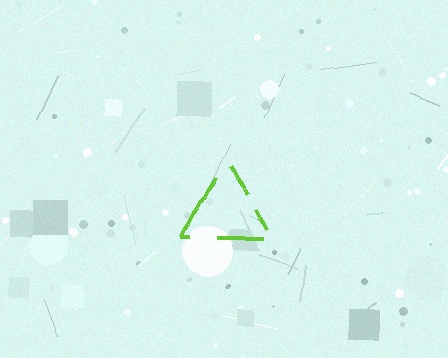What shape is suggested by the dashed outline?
The dashed outline suggests a triangle.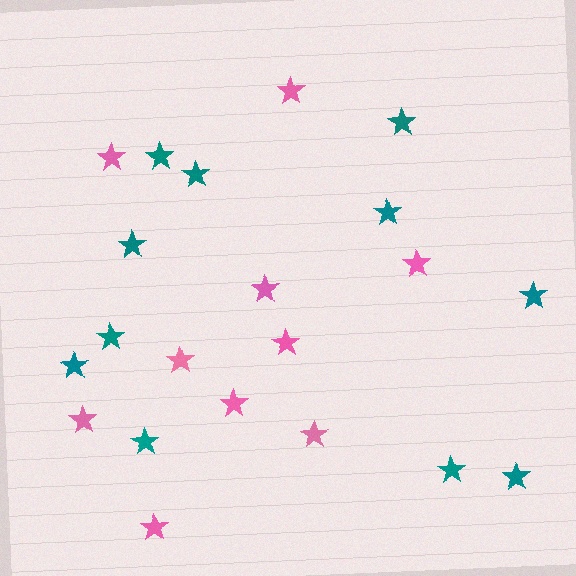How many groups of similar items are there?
There are 2 groups: one group of pink stars (10) and one group of teal stars (11).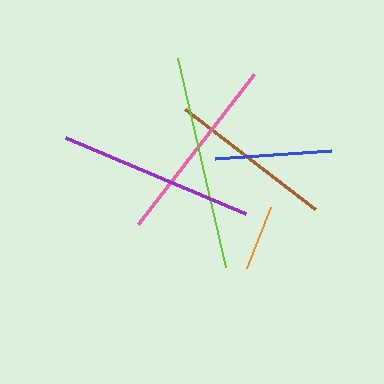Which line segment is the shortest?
The orange line is the shortest at approximately 66 pixels.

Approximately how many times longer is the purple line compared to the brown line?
The purple line is approximately 1.2 times the length of the brown line.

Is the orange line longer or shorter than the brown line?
The brown line is longer than the orange line.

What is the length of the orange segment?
The orange segment is approximately 66 pixels long.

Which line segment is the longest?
The lime line is the longest at approximately 214 pixels.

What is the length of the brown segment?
The brown segment is approximately 164 pixels long.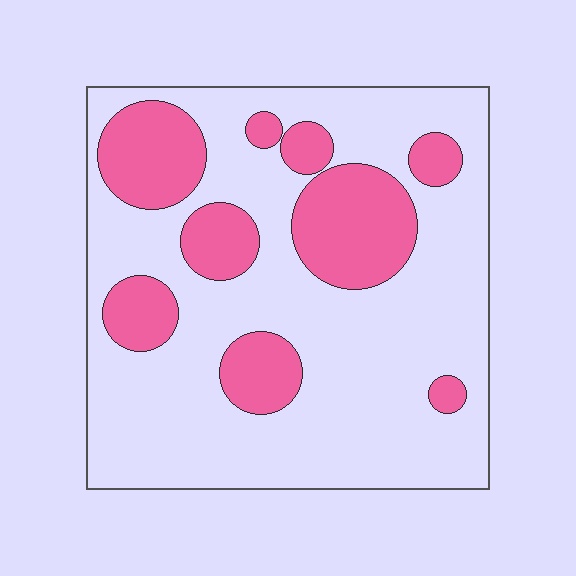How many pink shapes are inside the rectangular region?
9.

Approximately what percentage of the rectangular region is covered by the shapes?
Approximately 25%.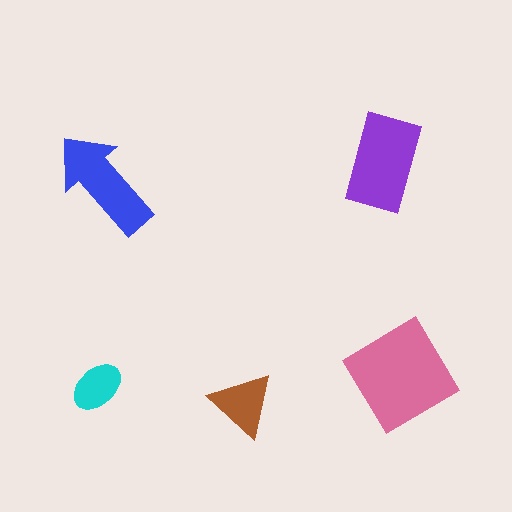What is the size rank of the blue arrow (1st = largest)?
3rd.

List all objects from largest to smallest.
The pink diamond, the purple rectangle, the blue arrow, the brown triangle, the cyan ellipse.